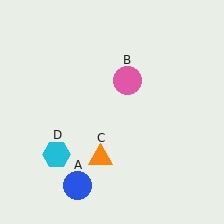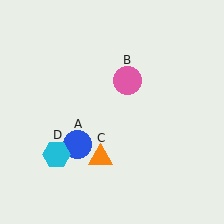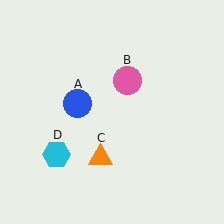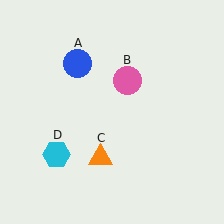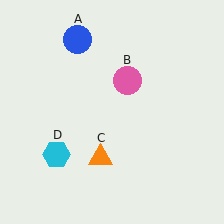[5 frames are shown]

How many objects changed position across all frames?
1 object changed position: blue circle (object A).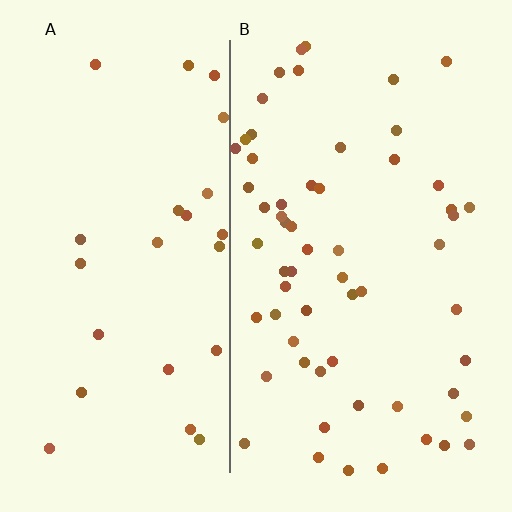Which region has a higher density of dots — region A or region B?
B (the right).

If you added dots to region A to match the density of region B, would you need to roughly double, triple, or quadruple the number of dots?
Approximately double.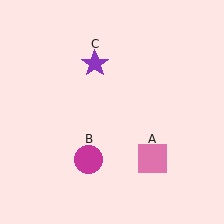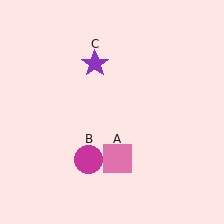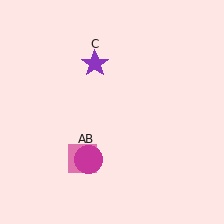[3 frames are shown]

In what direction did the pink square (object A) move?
The pink square (object A) moved left.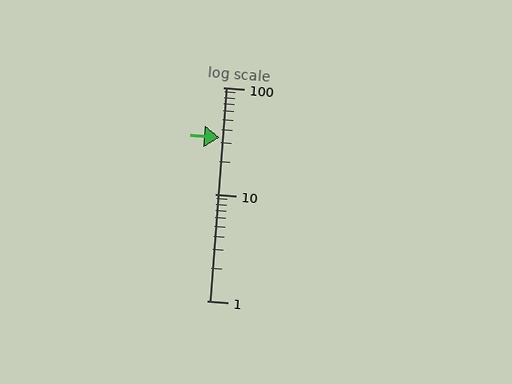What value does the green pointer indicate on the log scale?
The pointer indicates approximately 34.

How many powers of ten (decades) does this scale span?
The scale spans 2 decades, from 1 to 100.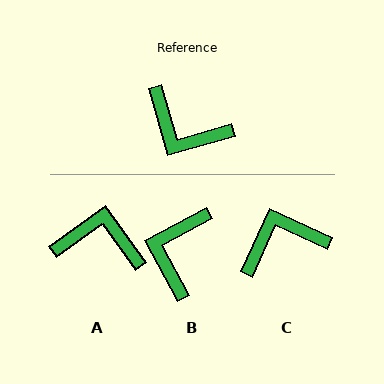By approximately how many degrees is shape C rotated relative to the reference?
Approximately 130 degrees clockwise.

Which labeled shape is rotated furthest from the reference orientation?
A, about 160 degrees away.